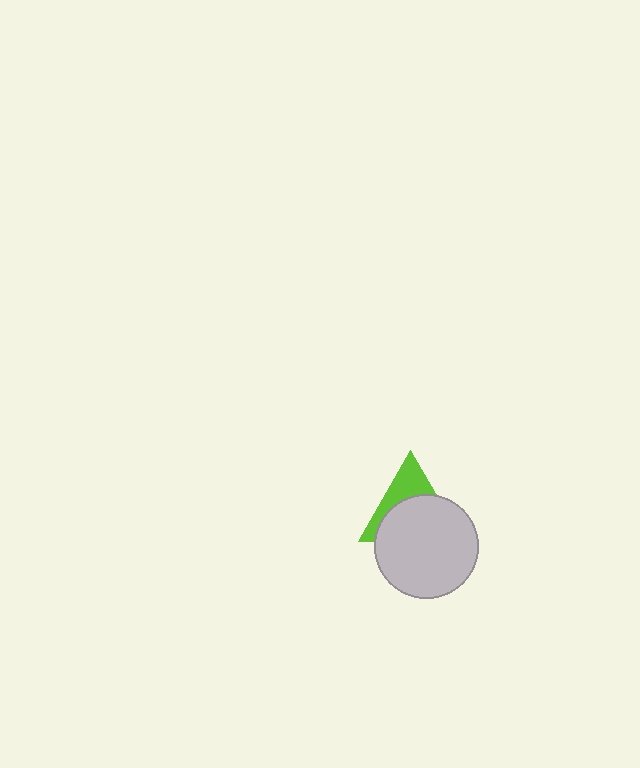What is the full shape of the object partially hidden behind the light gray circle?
The partially hidden object is a lime triangle.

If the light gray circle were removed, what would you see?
You would see the complete lime triangle.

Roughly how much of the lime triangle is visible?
A small part of it is visible (roughly 38%).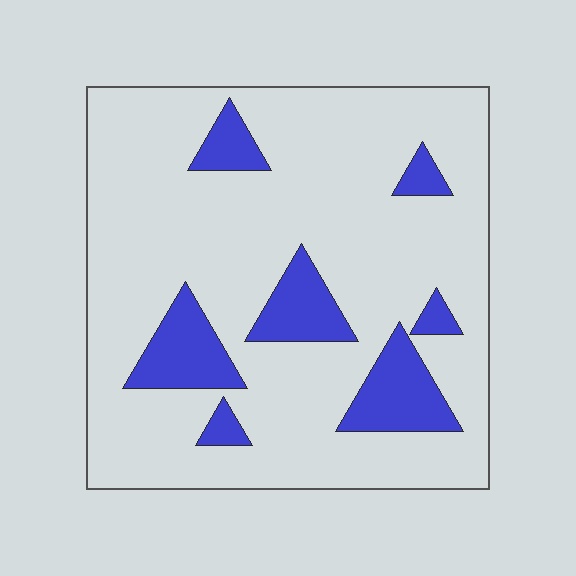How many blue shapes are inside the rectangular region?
7.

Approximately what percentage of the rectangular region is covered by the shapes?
Approximately 15%.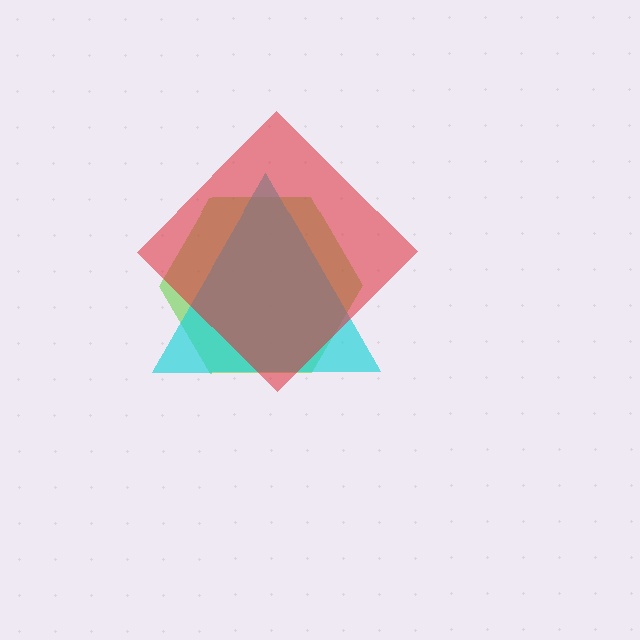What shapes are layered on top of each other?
The layered shapes are: a lime hexagon, a cyan triangle, a red diamond.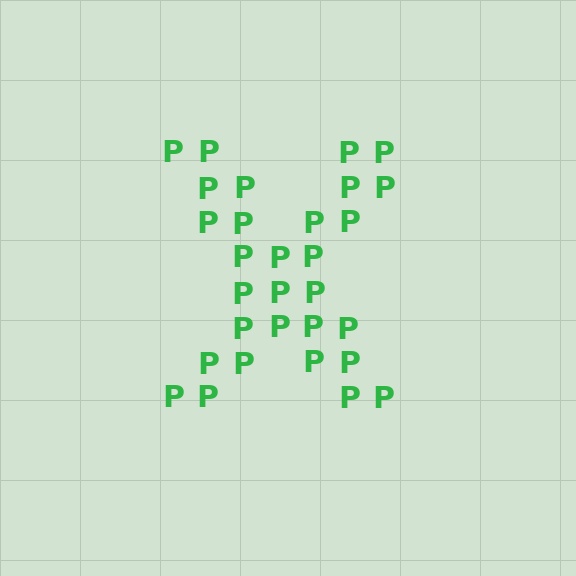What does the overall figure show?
The overall figure shows the letter X.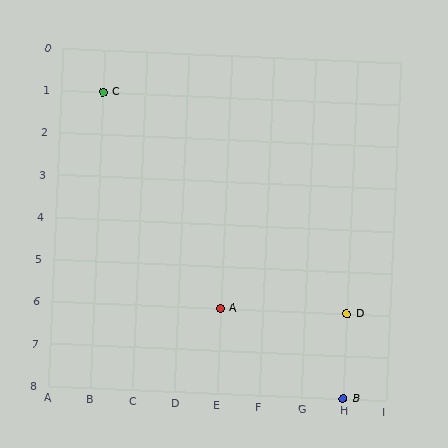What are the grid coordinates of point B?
Point B is at grid coordinates (H, 8).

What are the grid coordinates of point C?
Point C is at grid coordinates (B, 1).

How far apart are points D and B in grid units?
Points D and B are 2 rows apart.